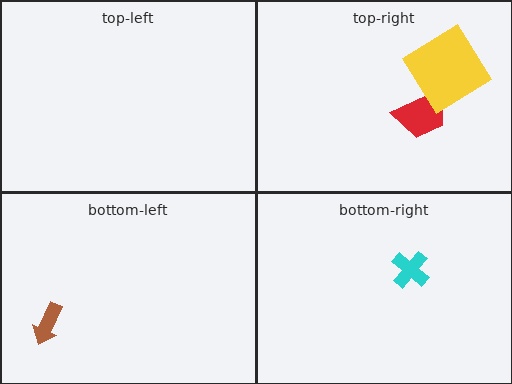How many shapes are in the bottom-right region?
1.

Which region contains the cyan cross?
The bottom-right region.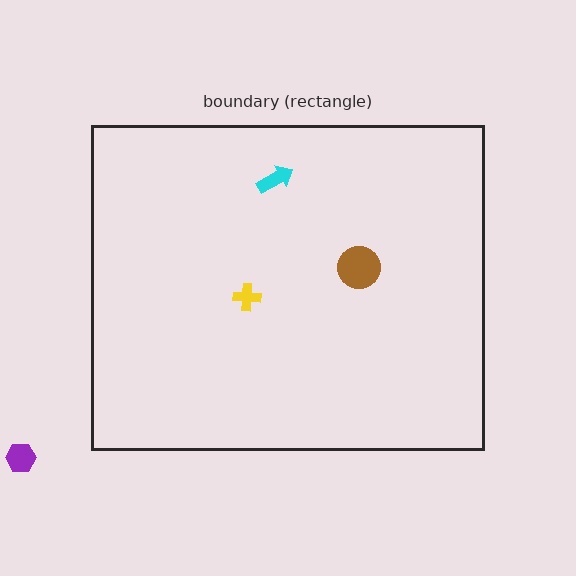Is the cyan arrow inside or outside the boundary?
Inside.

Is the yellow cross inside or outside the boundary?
Inside.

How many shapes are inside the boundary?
3 inside, 1 outside.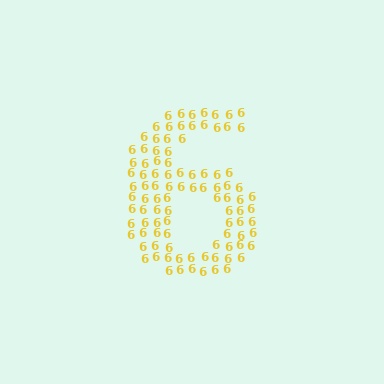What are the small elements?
The small elements are digit 6's.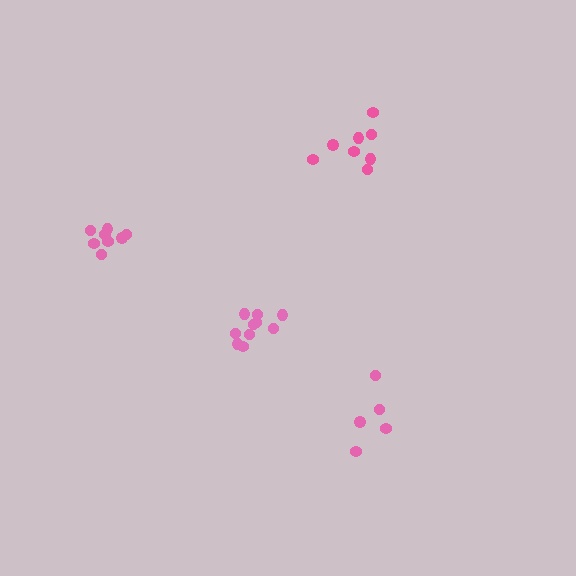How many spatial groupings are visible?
There are 4 spatial groupings.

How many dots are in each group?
Group 1: 8 dots, Group 2: 5 dots, Group 3: 8 dots, Group 4: 10 dots (31 total).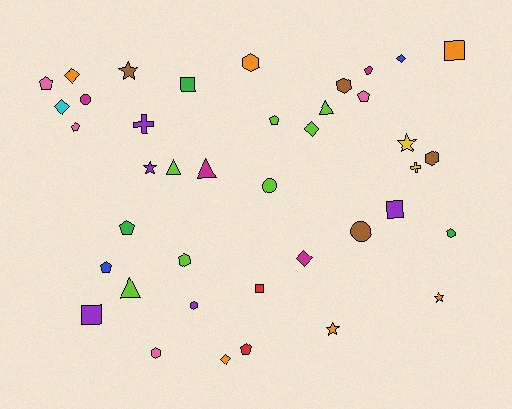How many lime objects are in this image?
There are 7 lime objects.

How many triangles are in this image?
There are 4 triangles.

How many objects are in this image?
There are 40 objects.